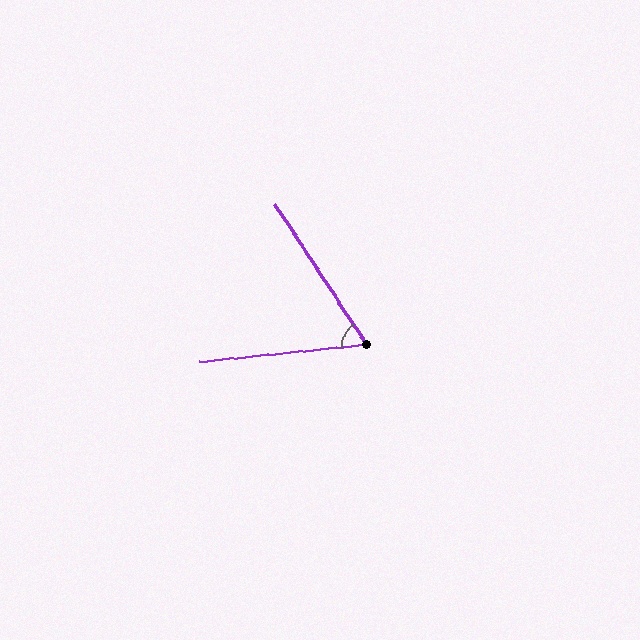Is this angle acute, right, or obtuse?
It is acute.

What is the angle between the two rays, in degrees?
Approximately 62 degrees.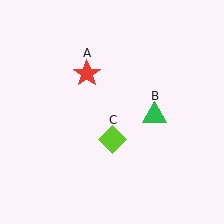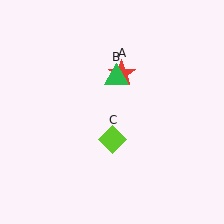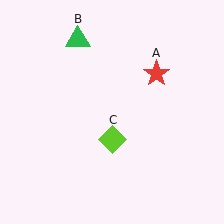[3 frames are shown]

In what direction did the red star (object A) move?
The red star (object A) moved right.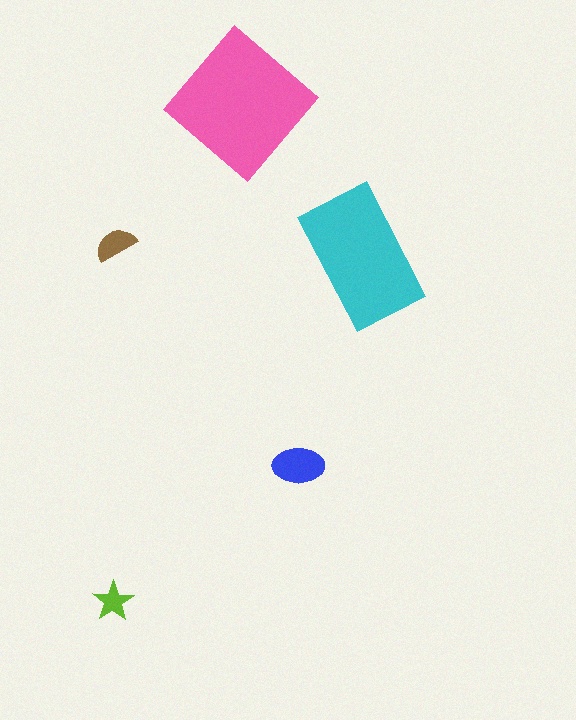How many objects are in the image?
There are 5 objects in the image.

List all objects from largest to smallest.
The pink diamond, the cyan rectangle, the blue ellipse, the brown semicircle, the lime star.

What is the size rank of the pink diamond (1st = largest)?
1st.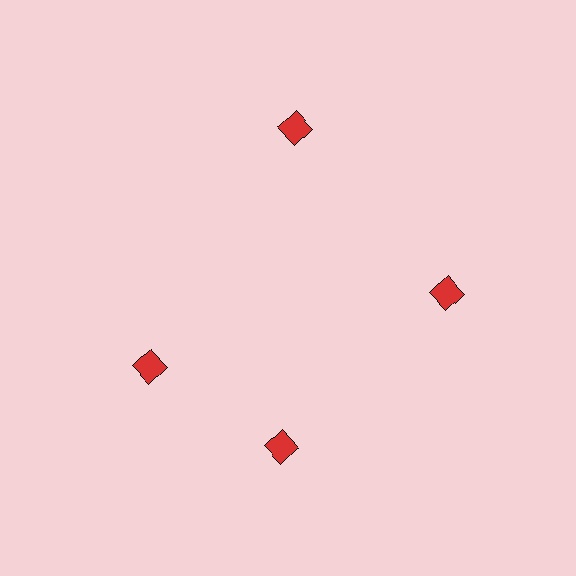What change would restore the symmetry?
The symmetry would be restored by rotating it back into even spacing with its neighbors so that all 4 diamonds sit at equal angles and equal distance from the center.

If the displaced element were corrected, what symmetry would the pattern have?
It would have 4-fold rotational symmetry — the pattern would map onto itself every 90 degrees.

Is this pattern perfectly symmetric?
No. The 4 red diamonds are arranged in a ring, but one element near the 9 o'clock position is rotated out of alignment along the ring, breaking the 4-fold rotational symmetry.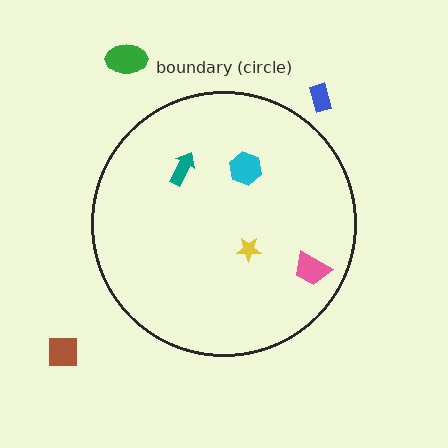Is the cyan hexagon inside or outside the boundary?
Inside.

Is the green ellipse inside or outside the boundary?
Outside.